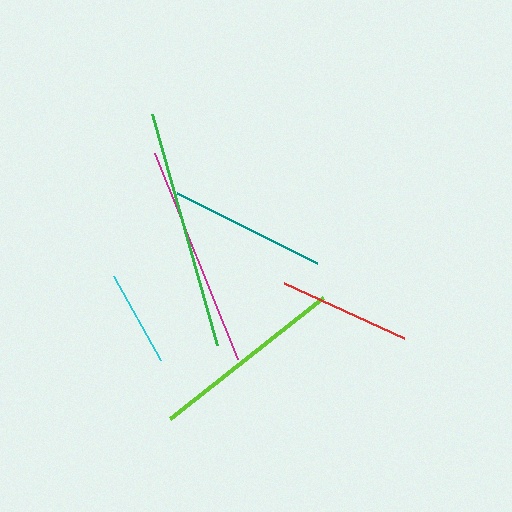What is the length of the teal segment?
The teal segment is approximately 157 pixels long.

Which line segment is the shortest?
The cyan line is the shortest at approximately 97 pixels.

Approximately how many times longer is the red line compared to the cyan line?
The red line is approximately 1.4 times the length of the cyan line.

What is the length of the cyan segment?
The cyan segment is approximately 97 pixels long.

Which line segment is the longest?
The green line is the longest at approximately 240 pixels.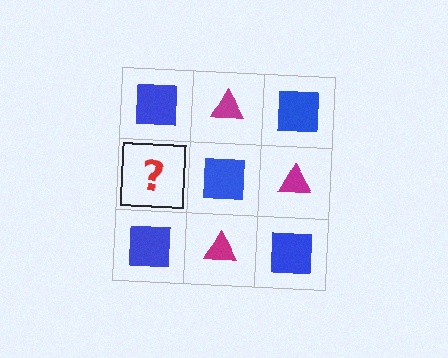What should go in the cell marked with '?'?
The missing cell should contain a magenta triangle.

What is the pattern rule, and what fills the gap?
The rule is that it alternates blue square and magenta triangle in a checkerboard pattern. The gap should be filled with a magenta triangle.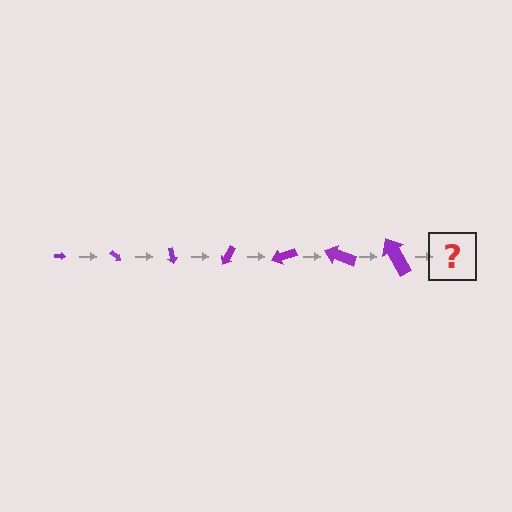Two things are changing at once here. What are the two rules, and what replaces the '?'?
The two rules are that the arrow grows larger each step and it rotates 40 degrees each step. The '?' should be an arrow, larger than the previous one and rotated 280 degrees from the start.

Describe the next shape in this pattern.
It should be an arrow, larger than the previous one and rotated 280 degrees from the start.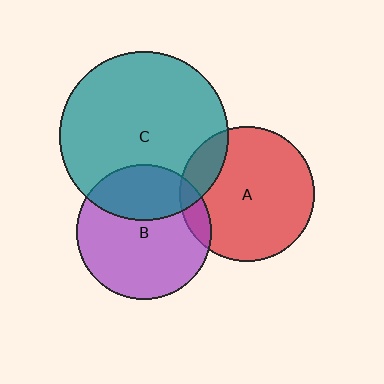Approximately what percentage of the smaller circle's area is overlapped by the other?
Approximately 30%.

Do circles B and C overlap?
Yes.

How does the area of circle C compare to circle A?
Approximately 1.5 times.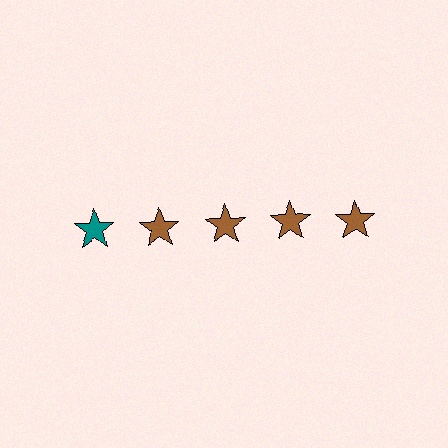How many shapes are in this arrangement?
There are 5 shapes arranged in a grid pattern.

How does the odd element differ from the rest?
It has a different color: teal instead of brown.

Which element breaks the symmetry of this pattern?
The teal star in the top row, leftmost column breaks the symmetry. All other shapes are brown stars.